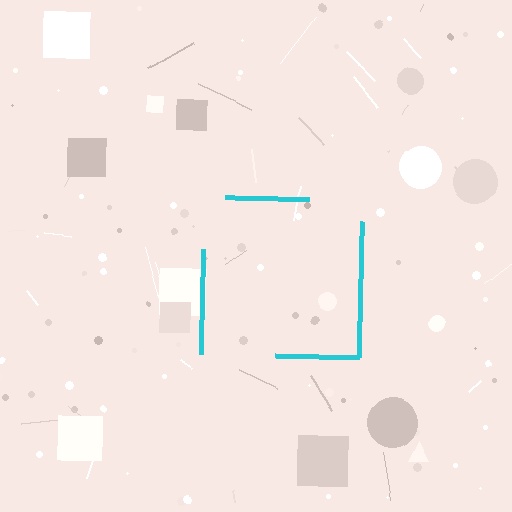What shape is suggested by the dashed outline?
The dashed outline suggests a square.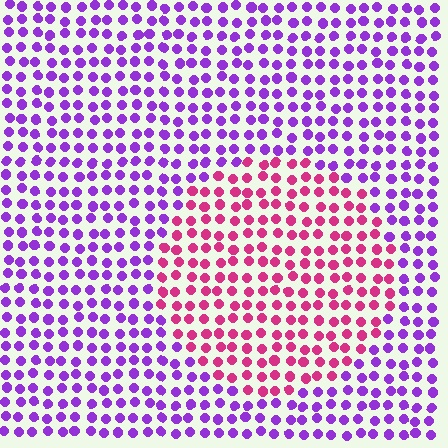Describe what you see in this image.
The image is filled with small purple elements in a uniform arrangement. A circle-shaped region is visible where the elements are tinted to a slightly different hue, forming a subtle color boundary.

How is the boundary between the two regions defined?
The boundary is defined purely by a slight shift in hue (about 53 degrees). Spacing, size, and orientation are identical on both sides.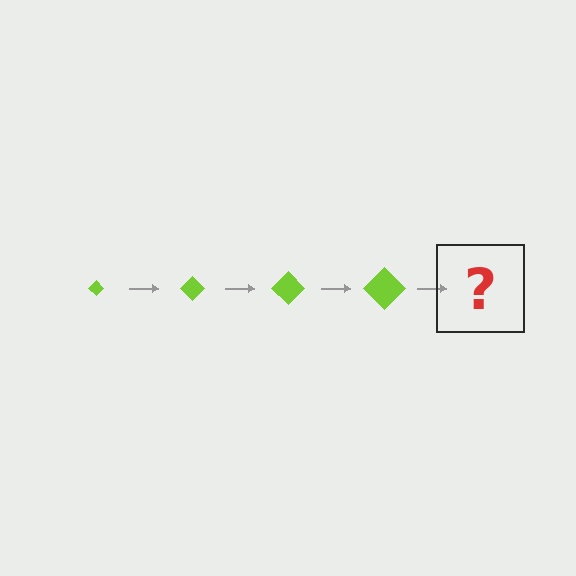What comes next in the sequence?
The next element should be a lime diamond, larger than the previous one.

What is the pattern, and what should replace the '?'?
The pattern is that the diamond gets progressively larger each step. The '?' should be a lime diamond, larger than the previous one.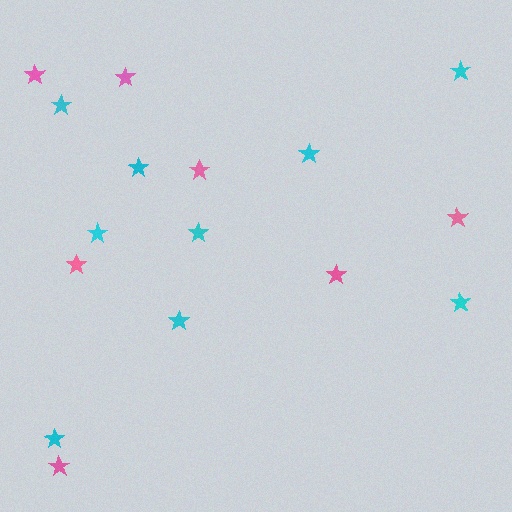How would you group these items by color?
There are 2 groups: one group of pink stars (7) and one group of cyan stars (9).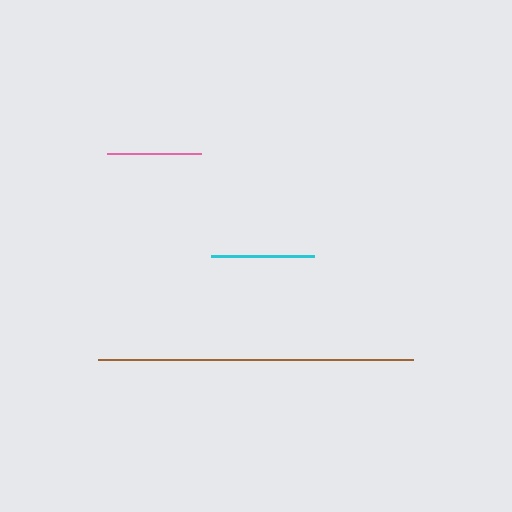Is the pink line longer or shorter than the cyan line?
The cyan line is longer than the pink line.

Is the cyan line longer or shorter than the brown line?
The brown line is longer than the cyan line.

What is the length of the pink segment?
The pink segment is approximately 94 pixels long.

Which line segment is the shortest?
The pink line is the shortest at approximately 94 pixels.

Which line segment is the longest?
The brown line is the longest at approximately 315 pixels.